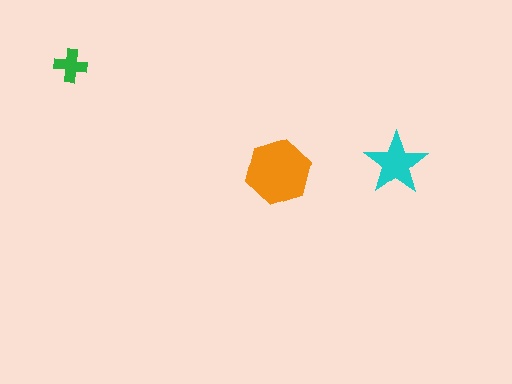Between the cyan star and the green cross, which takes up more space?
The cyan star.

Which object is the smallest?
The green cross.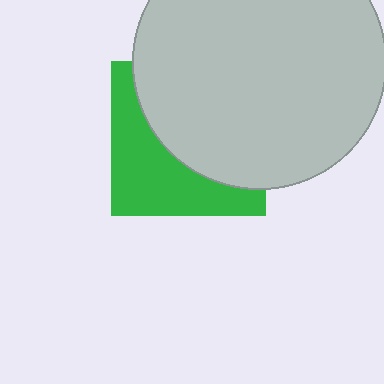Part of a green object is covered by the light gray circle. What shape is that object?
It is a square.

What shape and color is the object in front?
The object in front is a light gray circle.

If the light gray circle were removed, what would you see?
You would see the complete green square.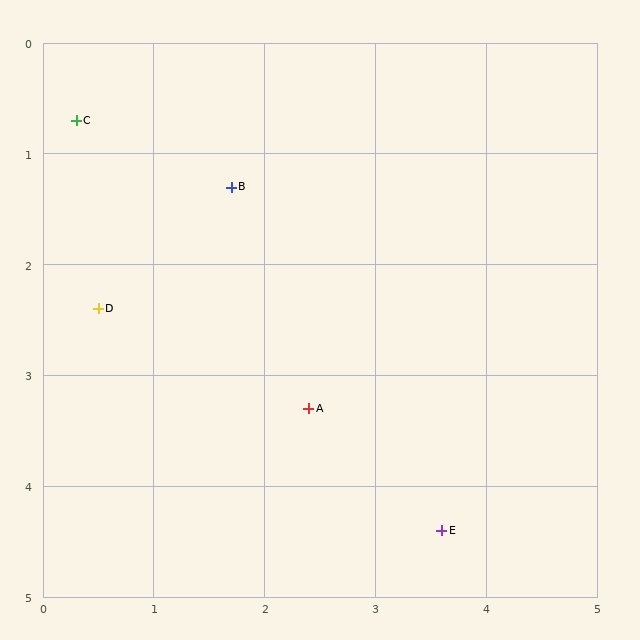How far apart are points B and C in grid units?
Points B and C are about 1.5 grid units apart.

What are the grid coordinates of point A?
Point A is at approximately (2.4, 3.3).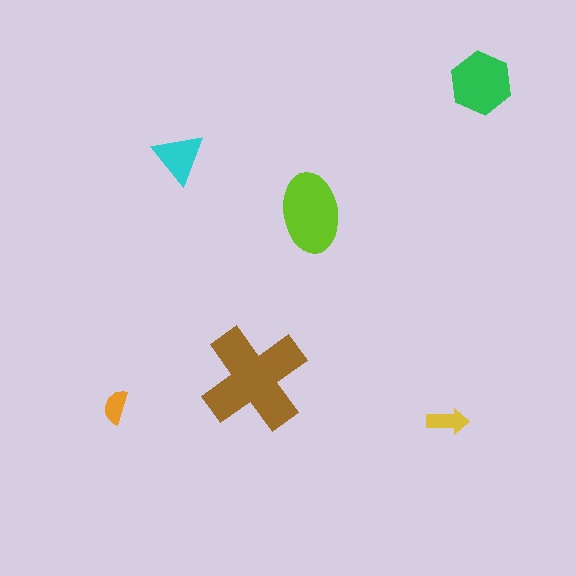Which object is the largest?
The brown cross.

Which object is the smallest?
The orange semicircle.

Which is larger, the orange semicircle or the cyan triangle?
The cyan triangle.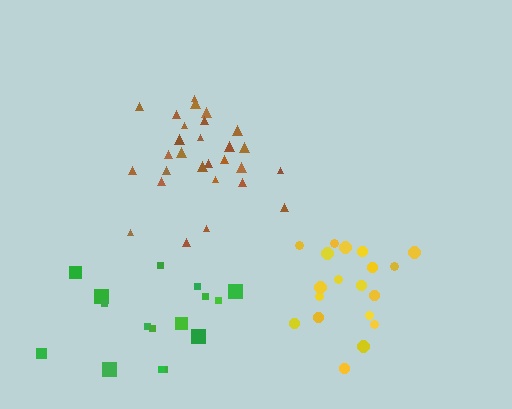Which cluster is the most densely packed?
Brown.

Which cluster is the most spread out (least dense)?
Green.